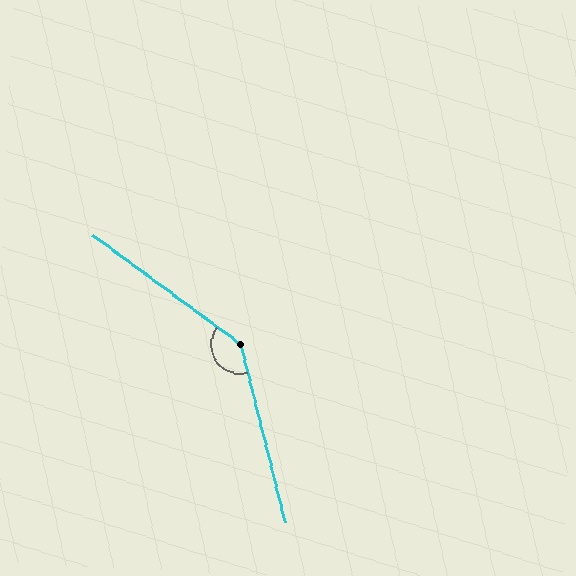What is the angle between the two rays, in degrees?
Approximately 141 degrees.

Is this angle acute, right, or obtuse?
It is obtuse.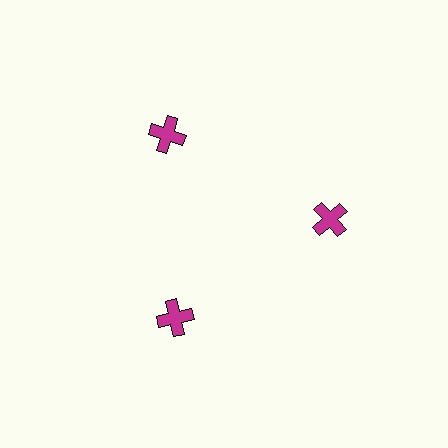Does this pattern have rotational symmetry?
Yes, this pattern has 3-fold rotational symmetry. It looks the same after rotating 120 degrees around the center.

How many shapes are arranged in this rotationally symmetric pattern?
There are 3 shapes, arranged in 3 groups of 1.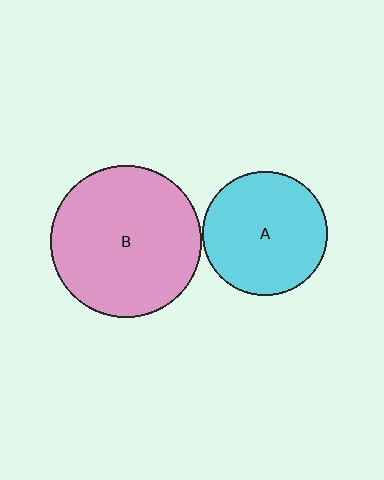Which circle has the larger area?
Circle B (pink).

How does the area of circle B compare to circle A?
Approximately 1.5 times.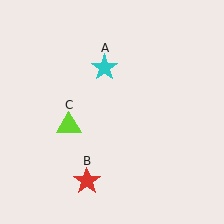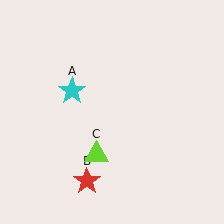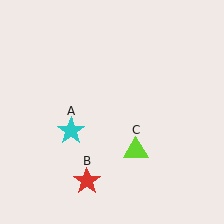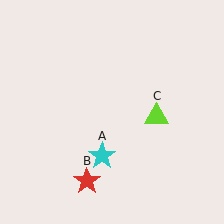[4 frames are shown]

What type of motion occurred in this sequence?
The cyan star (object A), lime triangle (object C) rotated counterclockwise around the center of the scene.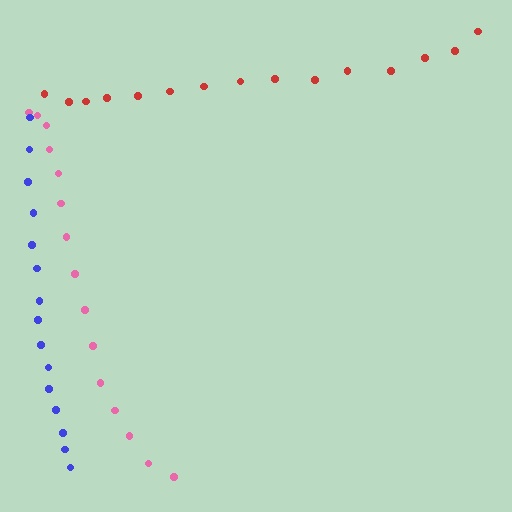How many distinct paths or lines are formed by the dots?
There are 3 distinct paths.